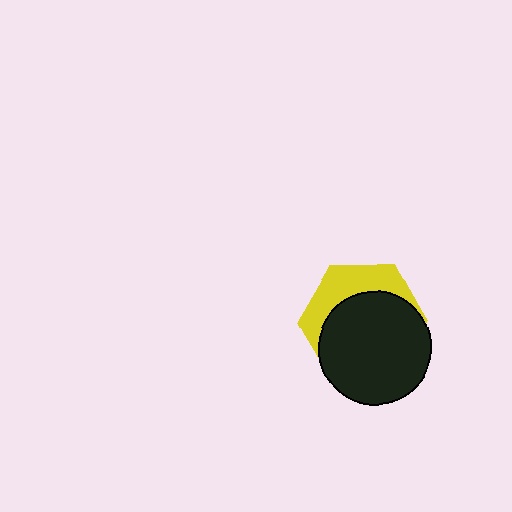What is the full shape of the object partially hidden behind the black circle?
The partially hidden object is a yellow hexagon.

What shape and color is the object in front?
The object in front is a black circle.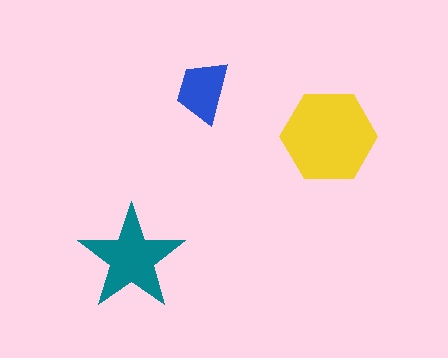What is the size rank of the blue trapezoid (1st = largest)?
3rd.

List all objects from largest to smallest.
The yellow hexagon, the teal star, the blue trapezoid.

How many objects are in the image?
There are 3 objects in the image.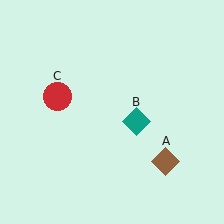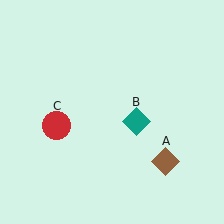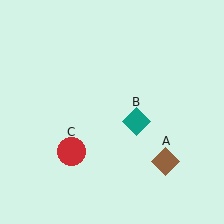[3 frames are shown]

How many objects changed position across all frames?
1 object changed position: red circle (object C).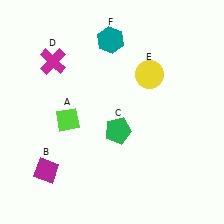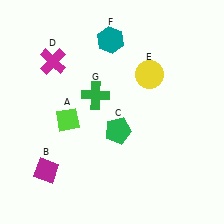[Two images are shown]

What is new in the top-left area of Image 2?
A green cross (G) was added in the top-left area of Image 2.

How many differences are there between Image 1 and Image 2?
There is 1 difference between the two images.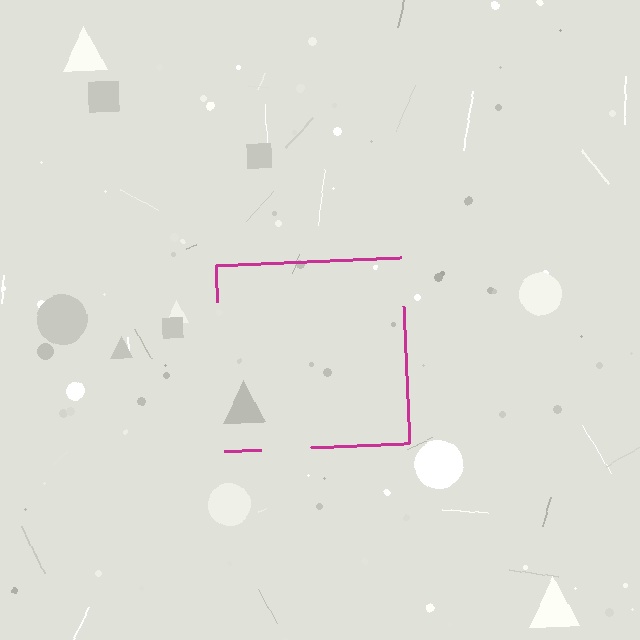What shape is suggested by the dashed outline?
The dashed outline suggests a square.